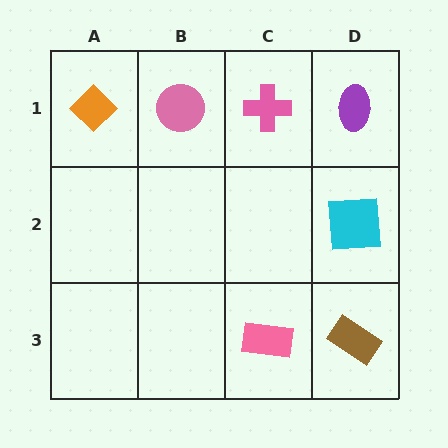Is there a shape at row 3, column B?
No, that cell is empty.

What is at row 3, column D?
A brown rectangle.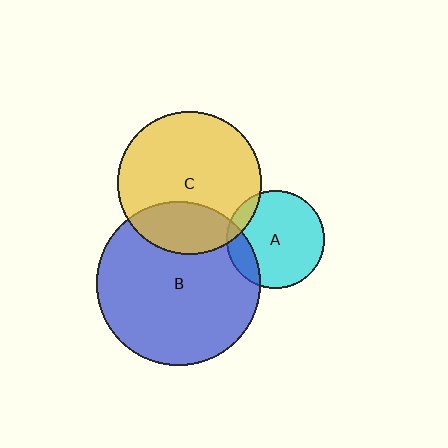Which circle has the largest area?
Circle B (blue).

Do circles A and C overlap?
Yes.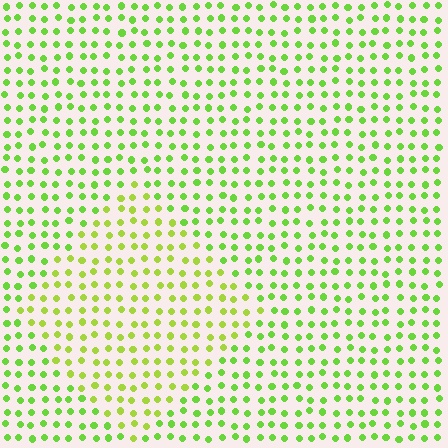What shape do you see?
I see a diamond.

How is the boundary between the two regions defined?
The boundary is defined purely by a slight shift in hue (about 23 degrees). Spacing, size, and orientation are identical on both sides.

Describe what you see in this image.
The image is filled with small lime elements in a uniform arrangement. A diamond-shaped region is visible where the elements are tinted to a slightly different hue, forming a subtle color boundary.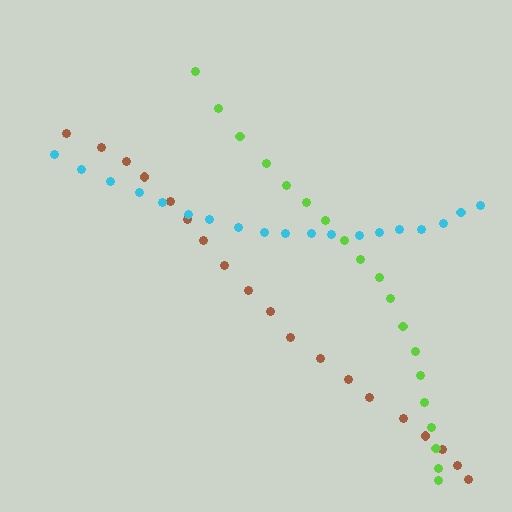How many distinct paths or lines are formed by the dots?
There are 3 distinct paths.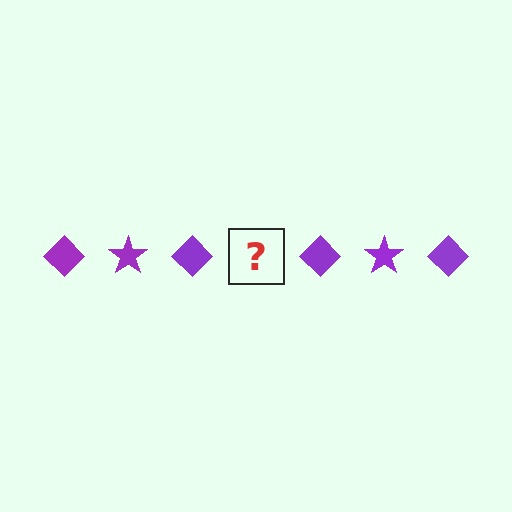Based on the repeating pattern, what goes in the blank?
The blank should be a purple star.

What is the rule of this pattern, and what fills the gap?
The rule is that the pattern cycles through diamond, star shapes in purple. The gap should be filled with a purple star.